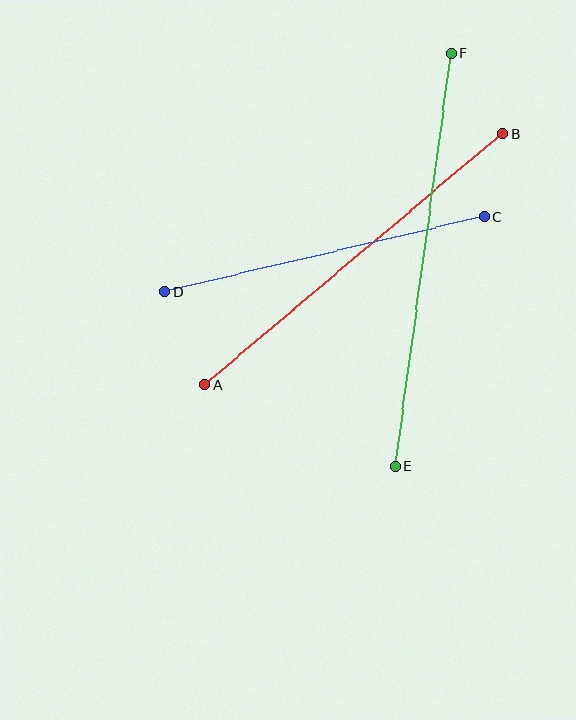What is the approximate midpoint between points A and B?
The midpoint is at approximately (354, 259) pixels.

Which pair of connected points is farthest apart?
Points E and F are farthest apart.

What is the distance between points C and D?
The distance is approximately 328 pixels.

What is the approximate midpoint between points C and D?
The midpoint is at approximately (325, 255) pixels.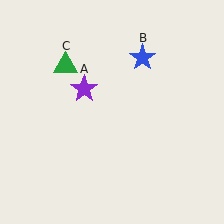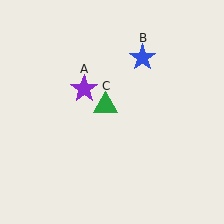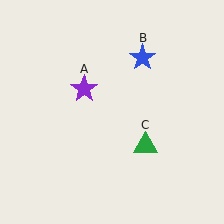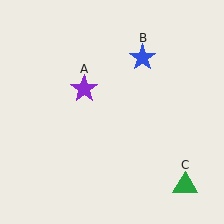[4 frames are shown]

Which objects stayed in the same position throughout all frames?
Purple star (object A) and blue star (object B) remained stationary.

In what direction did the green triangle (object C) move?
The green triangle (object C) moved down and to the right.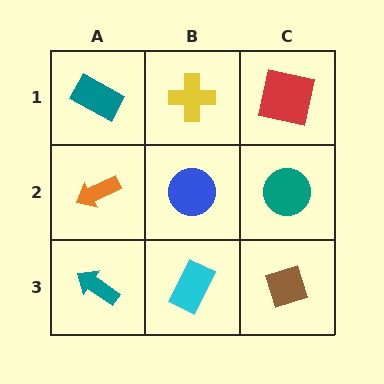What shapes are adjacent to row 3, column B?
A blue circle (row 2, column B), a teal arrow (row 3, column A), a brown diamond (row 3, column C).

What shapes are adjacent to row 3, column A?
An orange arrow (row 2, column A), a cyan rectangle (row 3, column B).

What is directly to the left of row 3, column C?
A cyan rectangle.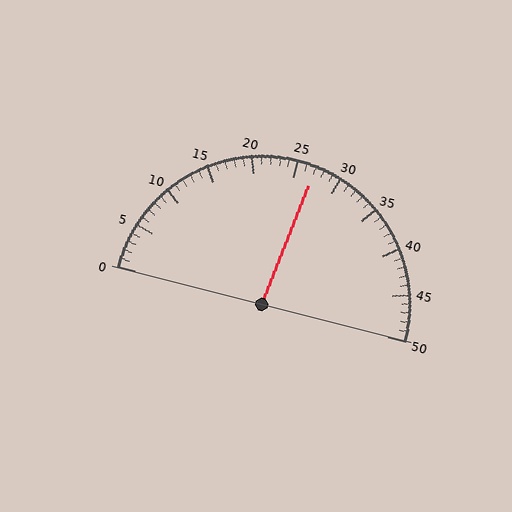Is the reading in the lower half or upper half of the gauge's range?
The reading is in the upper half of the range (0 to 50).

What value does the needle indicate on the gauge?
The needle indicates approximately 27.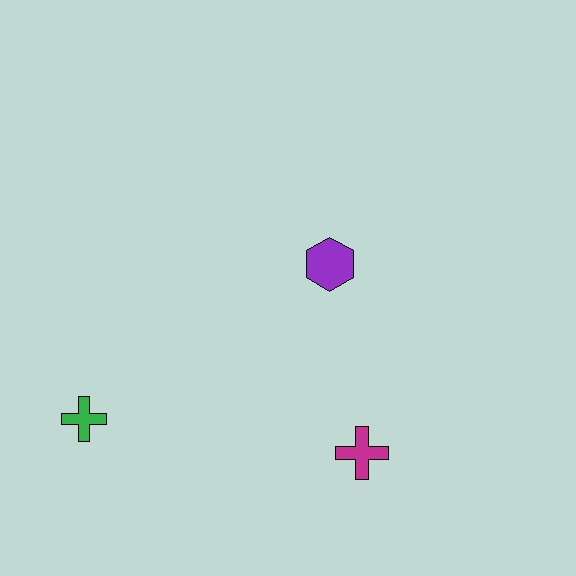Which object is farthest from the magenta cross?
The green cross is farthest from the magenta cross.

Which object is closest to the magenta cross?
The purple hexagon is closest to the magenta cross.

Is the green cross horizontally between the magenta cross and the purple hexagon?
No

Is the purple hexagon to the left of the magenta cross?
Yes